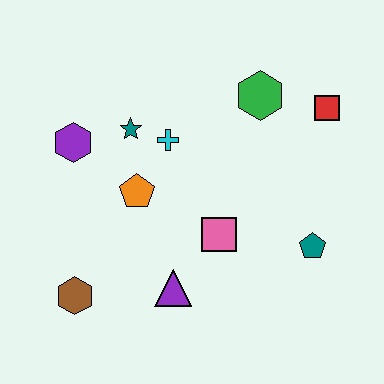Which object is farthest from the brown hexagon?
The red square is farthest from the brown hexagon.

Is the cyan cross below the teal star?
Yes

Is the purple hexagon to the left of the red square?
Yes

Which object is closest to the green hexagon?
The red square is closest to the green hexagon.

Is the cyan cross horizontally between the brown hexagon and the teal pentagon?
Yes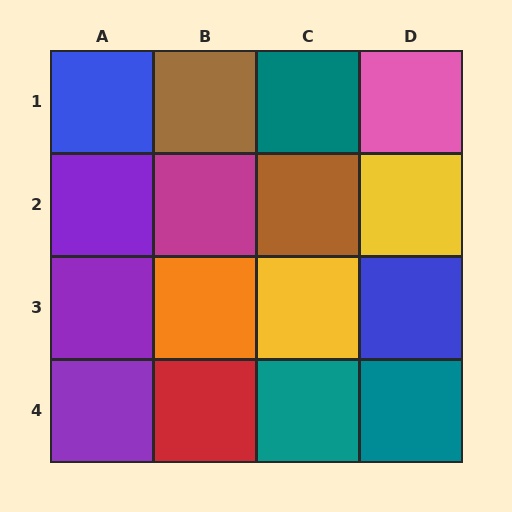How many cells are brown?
2 cells are brown.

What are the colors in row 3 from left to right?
Purple, orange, yellow, blue.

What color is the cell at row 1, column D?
Pink.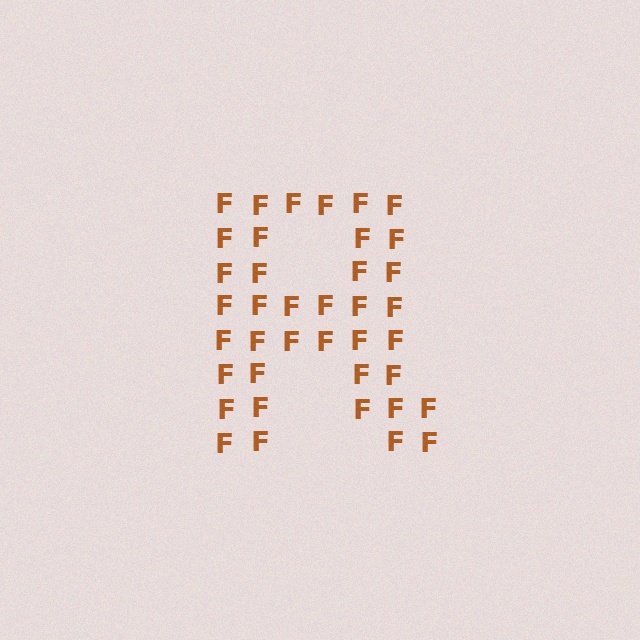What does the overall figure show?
The overall figure shows the letter R.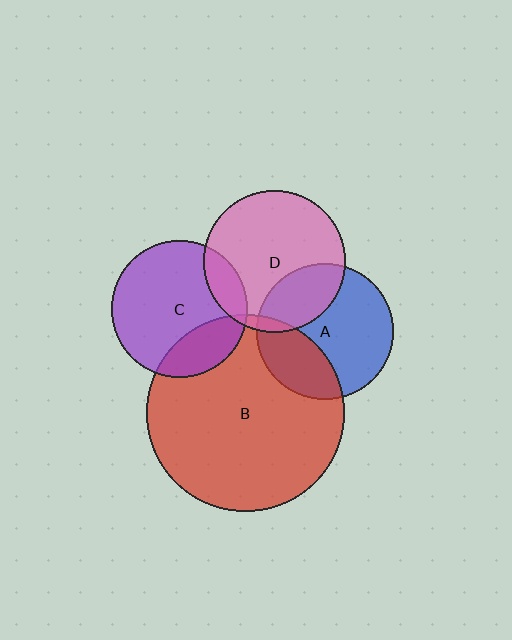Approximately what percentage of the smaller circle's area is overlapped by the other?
Approximately 5%.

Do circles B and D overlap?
Yes.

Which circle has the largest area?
Circle B (red).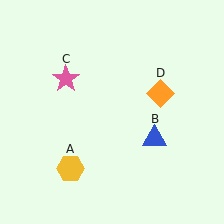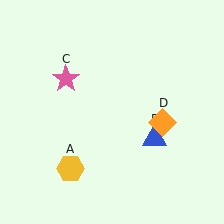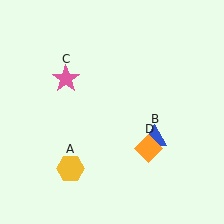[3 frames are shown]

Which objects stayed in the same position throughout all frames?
Yellow hexagon (object A) and blue triangle (object B) and pink star (object C) remained stationary.